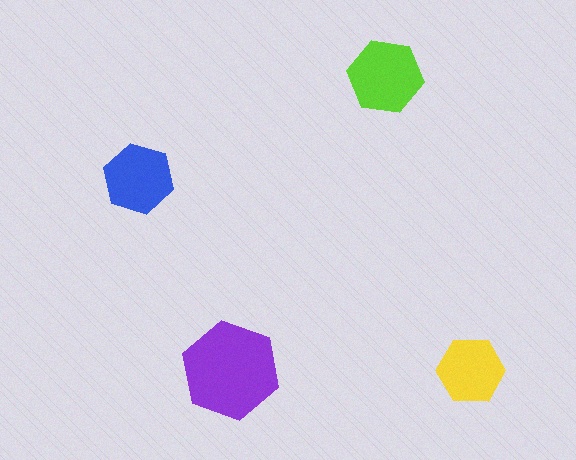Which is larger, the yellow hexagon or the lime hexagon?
The lime one.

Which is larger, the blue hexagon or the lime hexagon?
The lime one.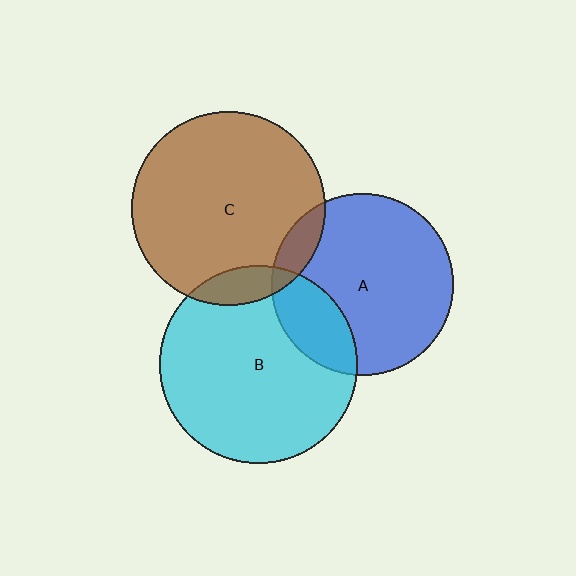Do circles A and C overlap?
Yes.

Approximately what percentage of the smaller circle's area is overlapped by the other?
Approximately 10%.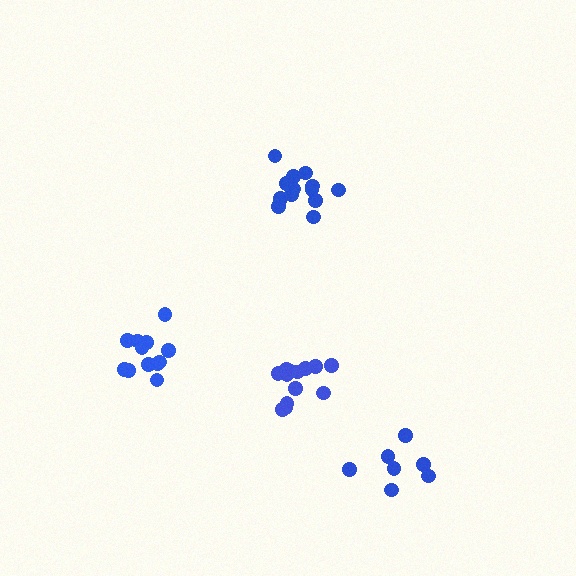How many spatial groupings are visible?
There are 4 spatial groupings.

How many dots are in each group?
Group 1: 7 dots, Group 2: 13 dots, Group 3: 12 dots, Group 4: 13 dots (45 total).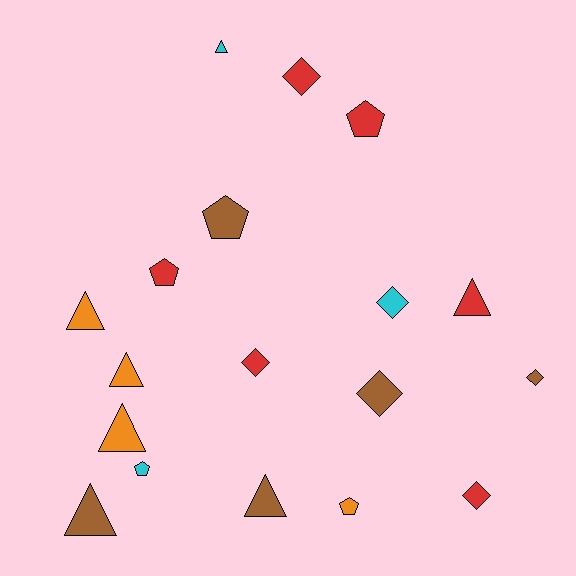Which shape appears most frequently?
Triangle, with 7 objects.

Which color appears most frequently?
Red, with 6 objects.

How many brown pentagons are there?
There is 1 brown pentagon.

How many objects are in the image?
There are 18 objects.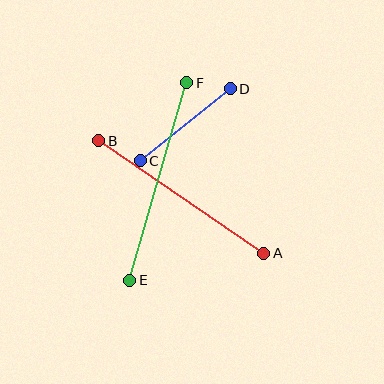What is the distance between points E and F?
The distance is approximately 206 pixels.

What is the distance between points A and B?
The distance is approximately 200 pixels.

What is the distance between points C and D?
The distance is approximately 116 pixels.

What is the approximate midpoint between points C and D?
The midpoint is at approximately (185, 125) pixels.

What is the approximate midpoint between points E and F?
The midpoint is at approximately (158, 182) pixels.